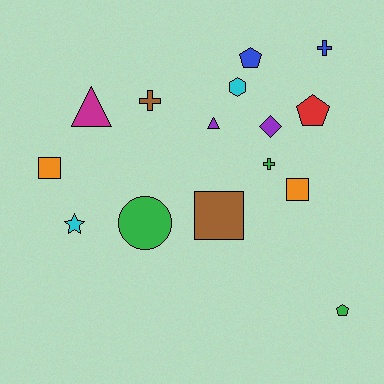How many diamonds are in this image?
There is 1 diamond.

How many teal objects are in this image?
There are no teal objects.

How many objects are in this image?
There are 15 objects.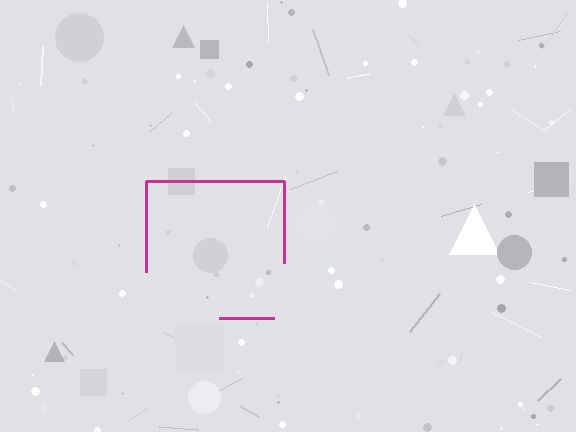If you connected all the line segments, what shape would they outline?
They would outline a square.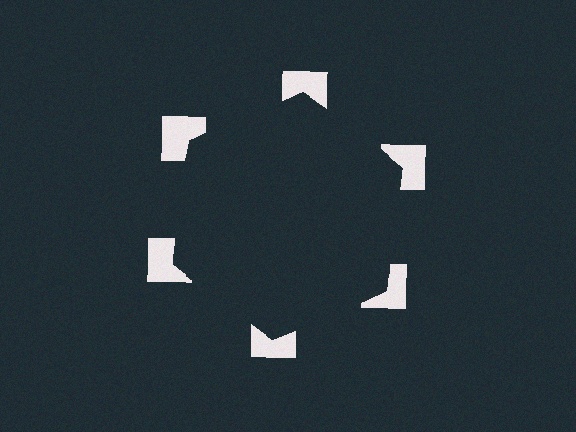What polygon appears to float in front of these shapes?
An illusory hexagon — its edges are inferred from the aligned wedge cuts in the notched squares, not physically drawn.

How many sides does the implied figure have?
6 sides.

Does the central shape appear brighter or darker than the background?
It typically appears slightly darker than the background, even though no actual brightness change is drawn.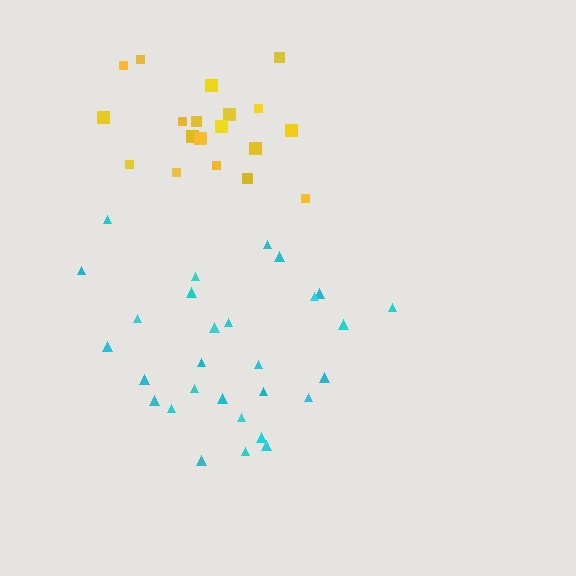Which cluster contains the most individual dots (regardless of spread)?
Cyan (29).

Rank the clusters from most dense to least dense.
yellow, cyan.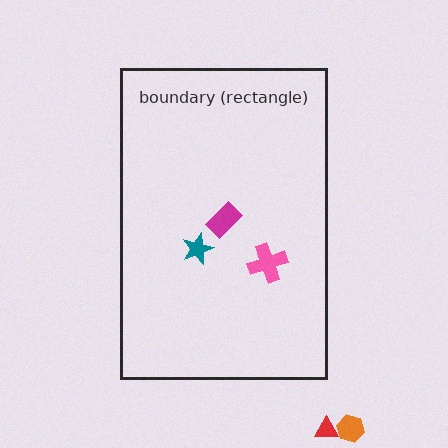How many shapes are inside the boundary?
3 inside, 2 outside.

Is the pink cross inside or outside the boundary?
Inside.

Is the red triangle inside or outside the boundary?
Outside.